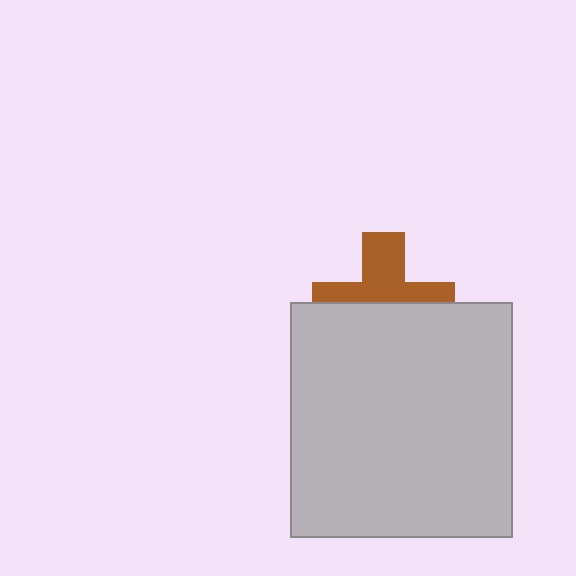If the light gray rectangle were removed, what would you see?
You would see the complete brown cross.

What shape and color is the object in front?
The object in front is a light gray rectangle.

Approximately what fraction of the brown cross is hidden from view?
Roughly 53% of the brown cross is hidden behind the light gray rectangle.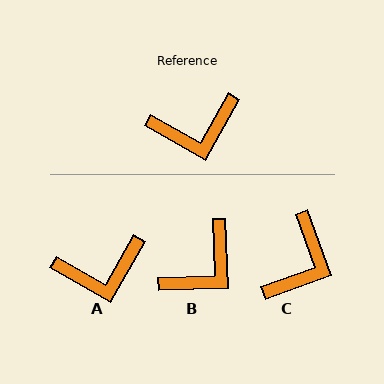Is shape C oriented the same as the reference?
No, it is off by about 49 degrees.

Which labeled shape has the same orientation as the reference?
A.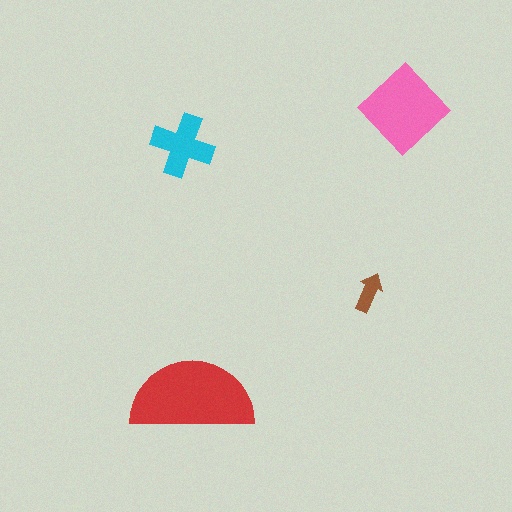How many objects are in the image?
There are 4 objects in the image.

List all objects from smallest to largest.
The brown arrow, the cyan cross, the pink diamond, the red semicircle.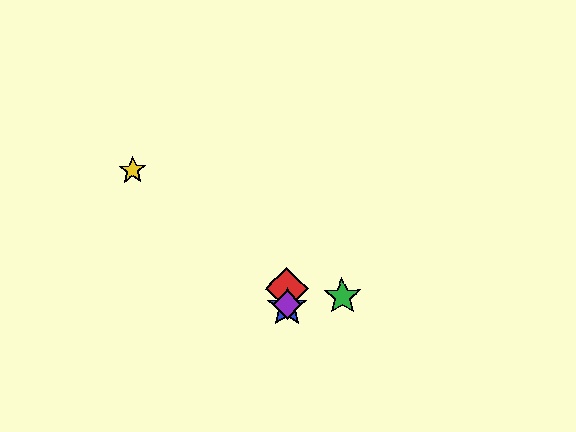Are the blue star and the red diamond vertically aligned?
Yes, both are at x≈287.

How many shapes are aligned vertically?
3 shapes (the red diamond, the blue star, the purple diamond) are aligned vertically.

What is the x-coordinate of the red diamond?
The red diamond is at x≈287.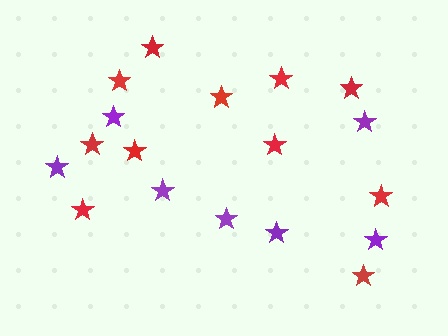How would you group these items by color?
There are 2 groups: one group of purple stars (7) and one group of red stars (11).